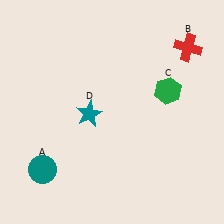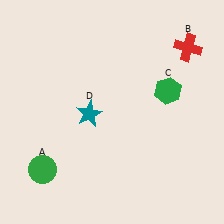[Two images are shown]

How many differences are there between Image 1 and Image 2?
There is 1 difference between the two images.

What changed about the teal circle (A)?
In Image 1, A is teal. In Image 2, it changed to green.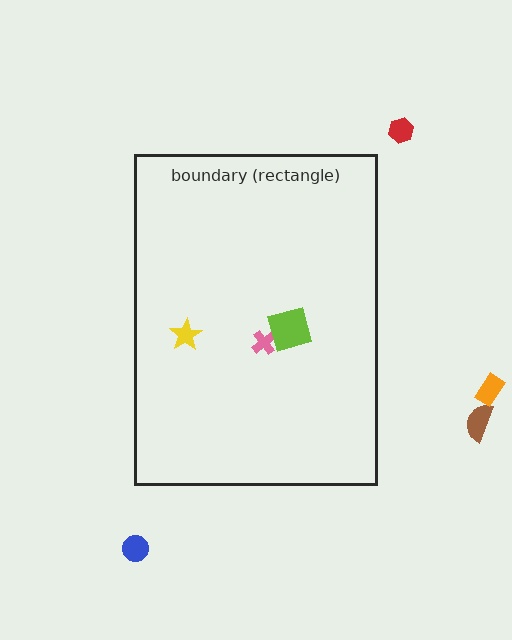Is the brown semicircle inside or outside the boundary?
Outside.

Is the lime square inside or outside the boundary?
Inside.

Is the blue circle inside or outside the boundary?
Outside.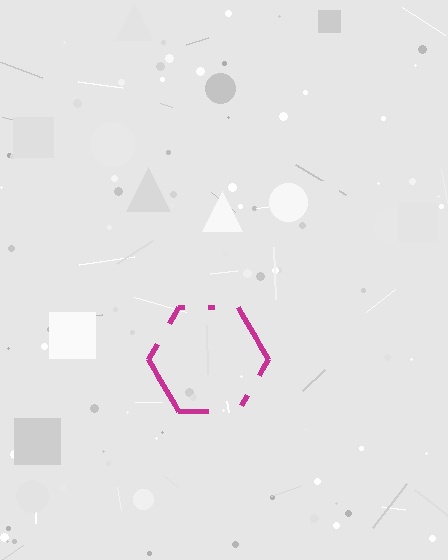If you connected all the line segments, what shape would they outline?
They would outline a hexagon.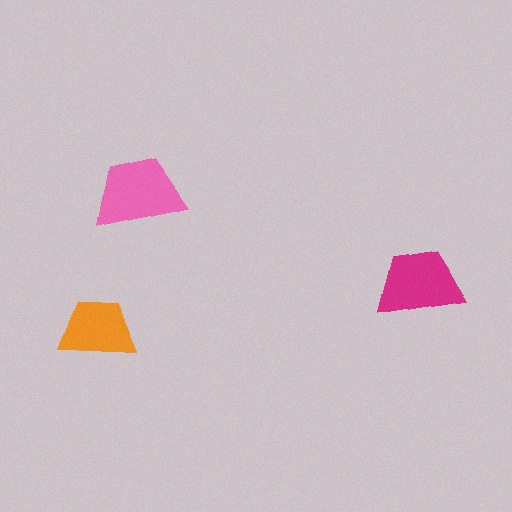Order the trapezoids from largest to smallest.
the pink one, the magenta one, the orange one.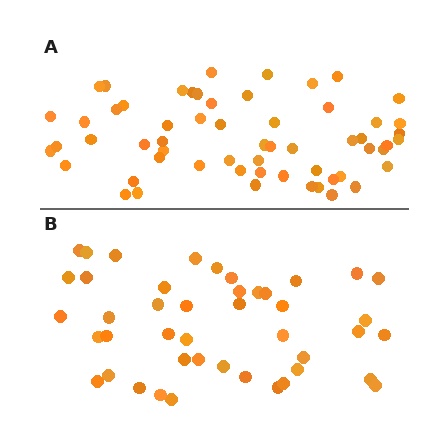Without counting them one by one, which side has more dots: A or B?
Region A (the top region) has more dots.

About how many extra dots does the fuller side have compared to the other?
Region A has approximately 15 more dots than region B.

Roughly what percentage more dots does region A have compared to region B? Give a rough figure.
About 35% more.